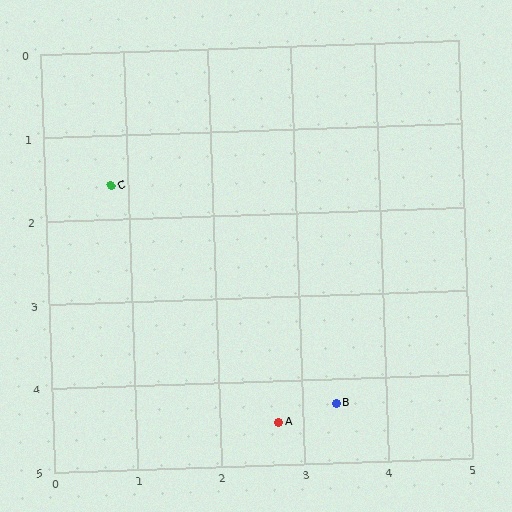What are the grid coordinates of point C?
Point C is at approximately (0.8, 1.6).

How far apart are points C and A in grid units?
Points C and A are about 3.5 grid units apart.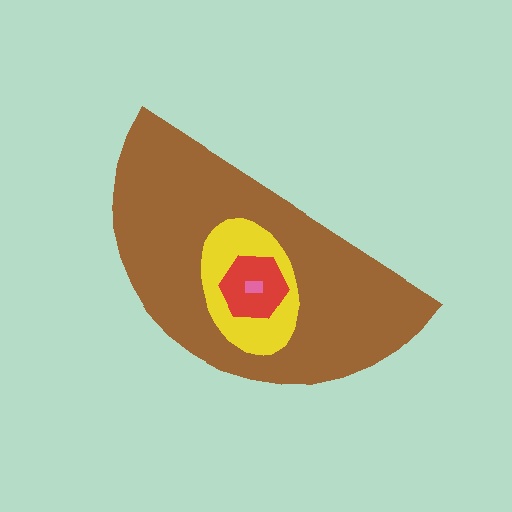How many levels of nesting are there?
4.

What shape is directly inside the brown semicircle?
The yellow ellipse.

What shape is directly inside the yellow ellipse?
The red hexagon.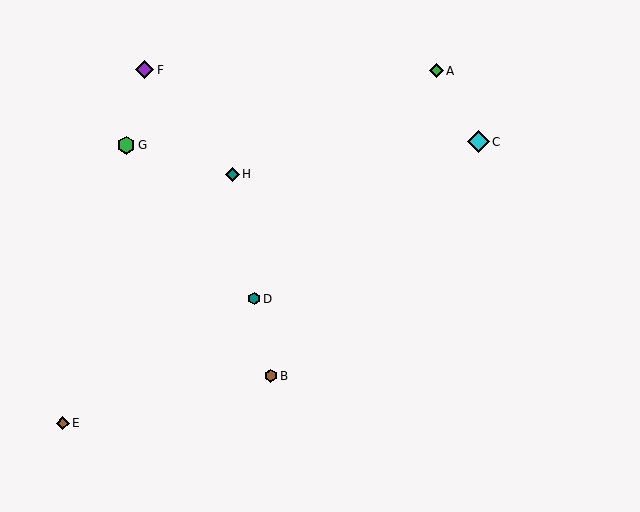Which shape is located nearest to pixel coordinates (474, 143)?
The cyan diamond (labeled C) at (478, 142) is nearest to that location.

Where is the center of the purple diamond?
The center of the purple diamond is at (145, 70).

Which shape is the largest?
The cyan diamond (labeled C) is the largest.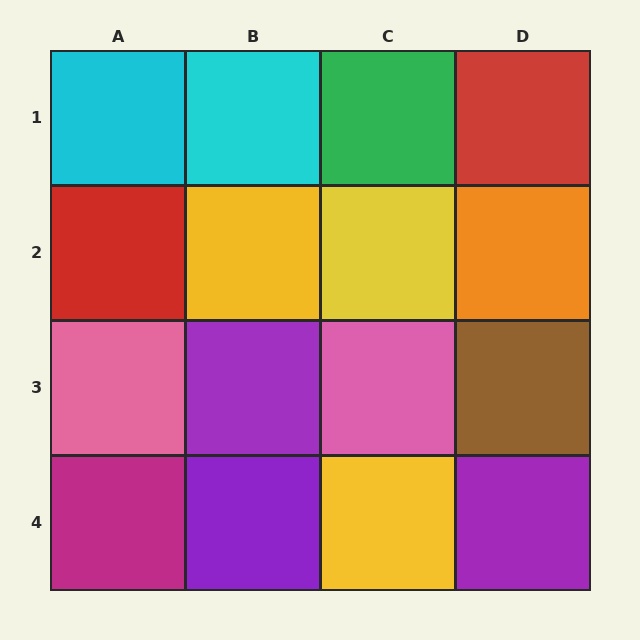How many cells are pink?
2 cells are pink.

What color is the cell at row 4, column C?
Yellow.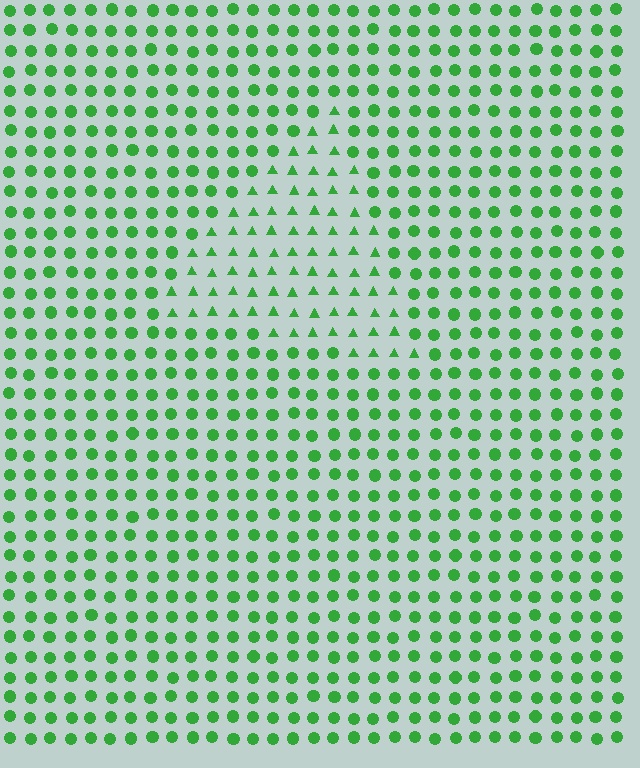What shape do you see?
I see a triangle.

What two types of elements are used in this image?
The image uses triangles inside the triangle region and circles outside it.